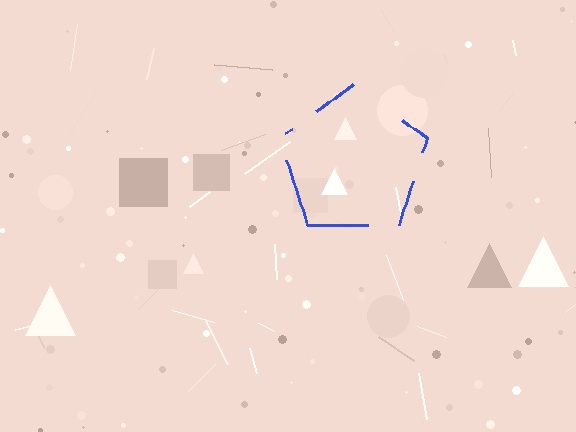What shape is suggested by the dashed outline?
The dashed outline suggests a pentagon.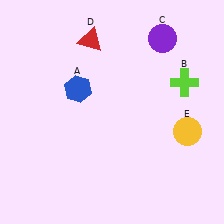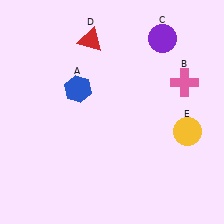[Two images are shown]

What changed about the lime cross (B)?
In Image 1, B is lime. In Image 2, it changed to pink.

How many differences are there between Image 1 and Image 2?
There is 1 difference between the two images.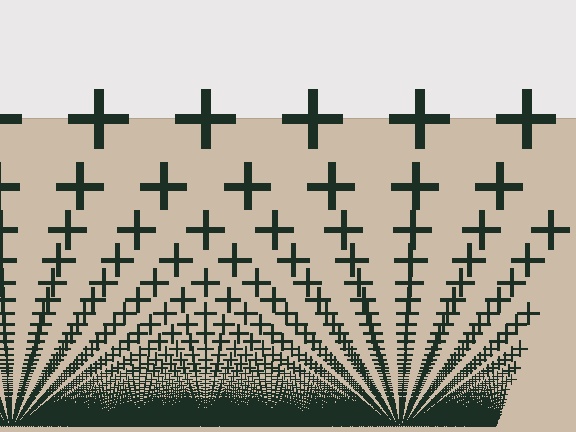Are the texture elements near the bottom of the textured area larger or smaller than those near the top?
Smaller. The gradient is inverted — elements near the bottom are smaller and denser.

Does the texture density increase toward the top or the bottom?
Density increases toward the bottom.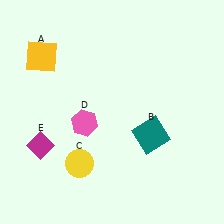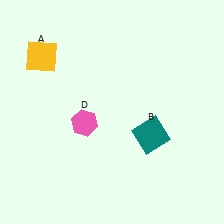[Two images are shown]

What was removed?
The yellow circle (C), the magenta diamond (E) were removed in Image 2.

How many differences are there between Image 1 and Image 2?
There are 2 differences between the two images.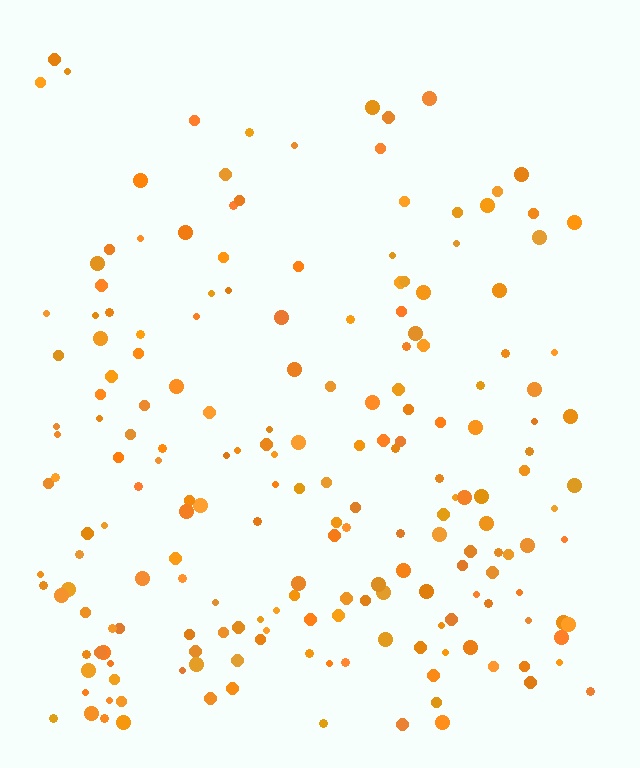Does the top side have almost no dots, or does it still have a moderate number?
Still a moderate number, just noticeably fewer than the bottom.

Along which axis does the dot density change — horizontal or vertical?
Vertical.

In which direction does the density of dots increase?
From top to bottom, with the bottom side densest.